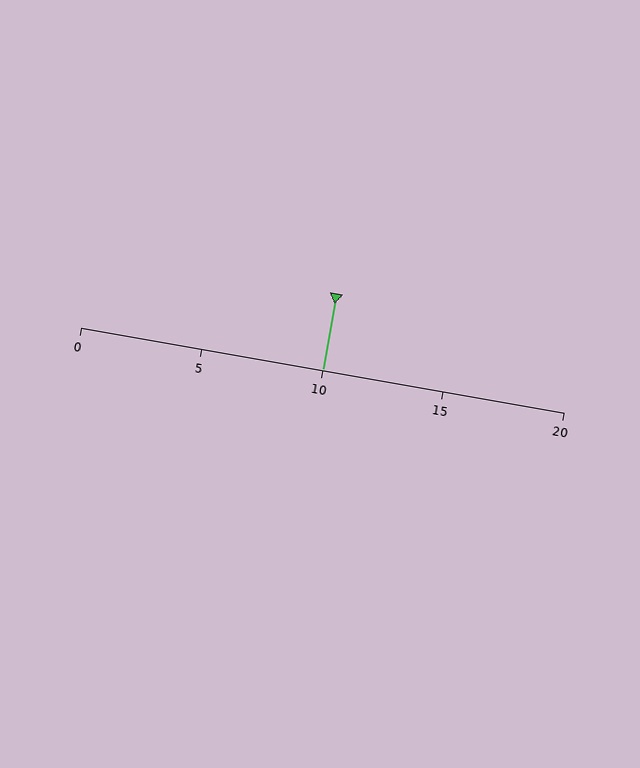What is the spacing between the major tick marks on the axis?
The major ticks are spaced 5 apart.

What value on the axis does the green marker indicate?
The marker indicates approximately 10.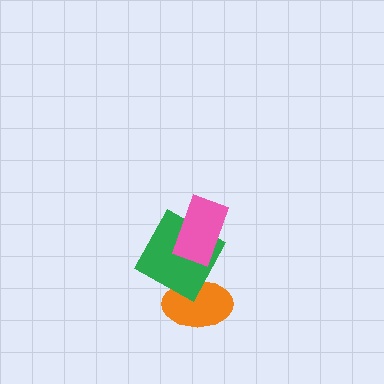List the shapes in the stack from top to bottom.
From top to bottom: the pink rectangle, the green square, the orange ellipse.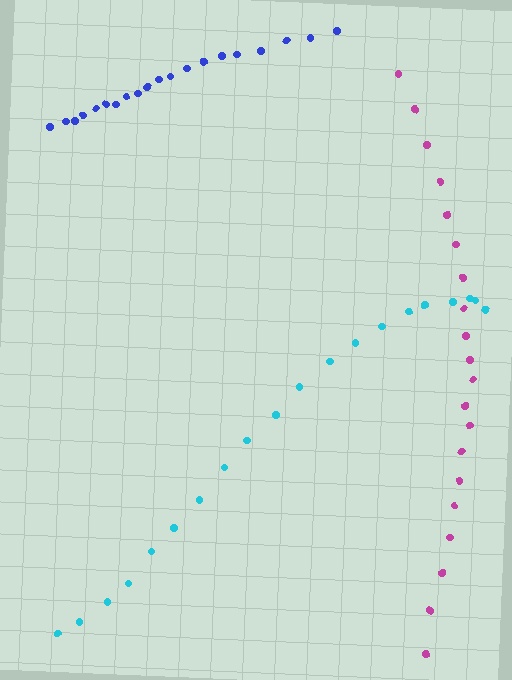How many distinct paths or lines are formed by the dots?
There are 3 distinct paths.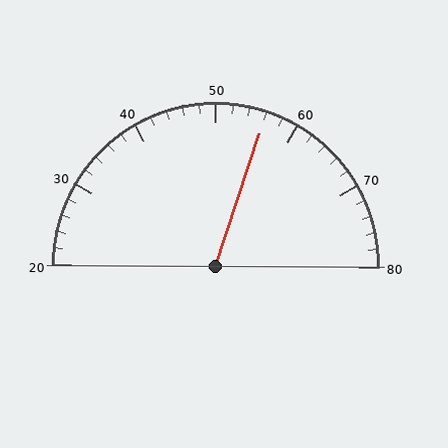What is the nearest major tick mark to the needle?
The nearest major tick mark is 60.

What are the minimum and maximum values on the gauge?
The gauge ranges from 20 to 80.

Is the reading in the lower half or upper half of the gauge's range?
The reading is in the upper half of the range (20 to 80).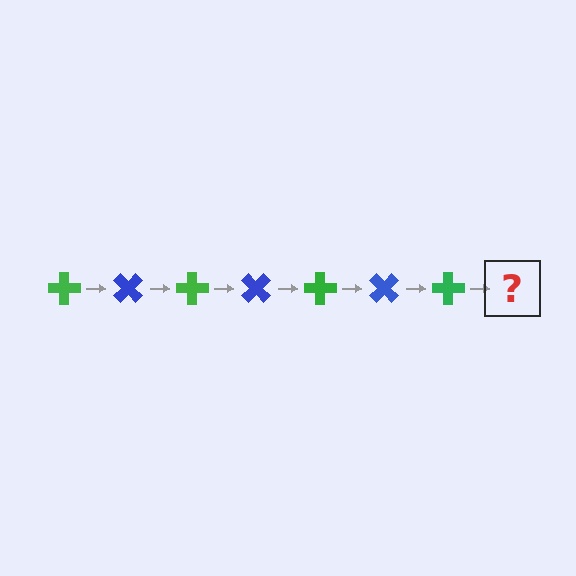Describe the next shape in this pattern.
It should be a blue cross, rotated 315 degrees from the start.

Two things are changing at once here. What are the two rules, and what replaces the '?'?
The two rules are that it rotates 45 degrees each step and the color cycles through green and blue. The '?' should be a blue cross, rotated 315 degrees from the start.